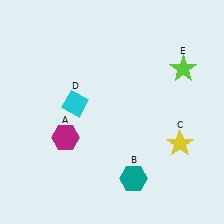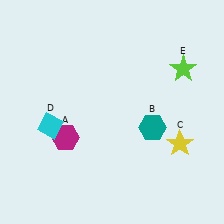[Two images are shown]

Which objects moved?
The objects that moved are: the teal hexagon (B), the cyan diamond (D).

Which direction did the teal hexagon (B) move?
The teal hexagon (B) moved up.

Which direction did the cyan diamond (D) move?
The cyan diamond (D) moved left.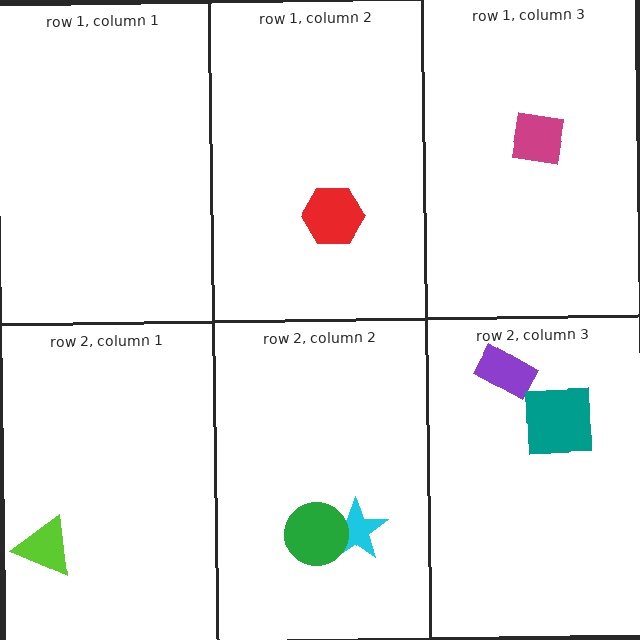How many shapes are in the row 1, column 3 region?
1.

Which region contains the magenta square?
The row 1, column 3 region.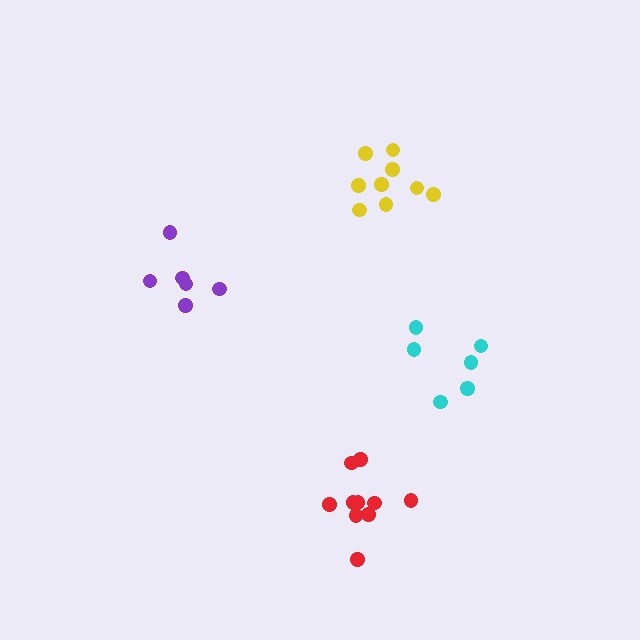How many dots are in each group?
Group 1: 6 dots, Group 2: 6 dots, Group 3: 9 dots, Group 4: 10 dots (31 total).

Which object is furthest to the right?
The cyan cluster is rightmost.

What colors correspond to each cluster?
The clusters are colored: purple, cyan, yellow, red.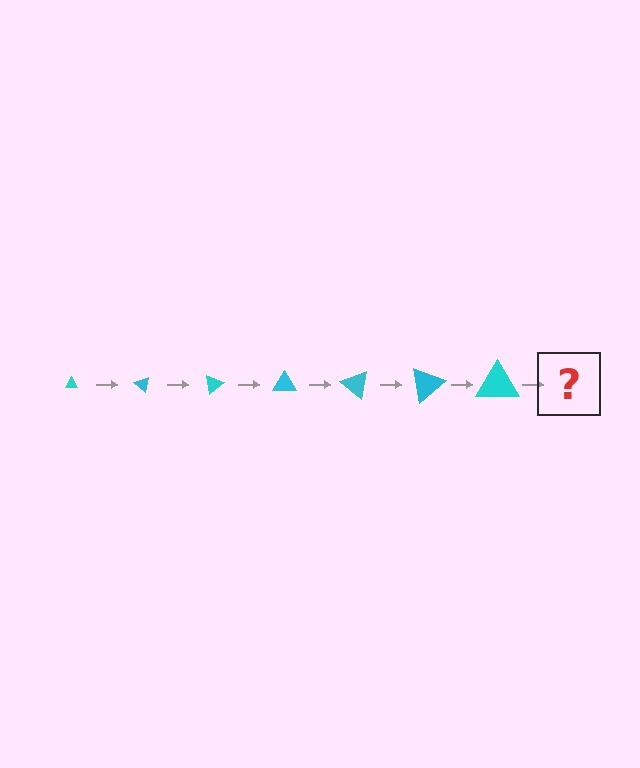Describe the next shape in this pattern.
It should be a triangle, larger than the previous one and rotated 280 degrees from the start.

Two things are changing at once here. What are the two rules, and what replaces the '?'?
The two rules are that the triangle grows larger each step and it rotates 40 degrees each step. The '?' should be a triangle, larger than the previous one and rotated 280 degrees from the start.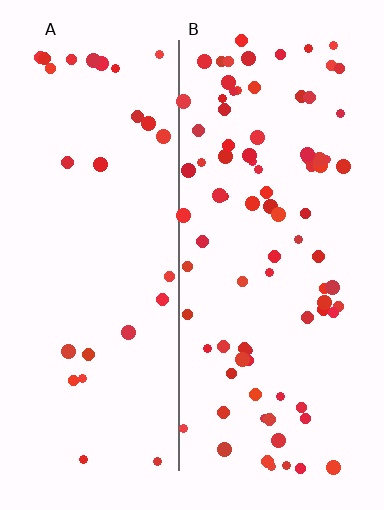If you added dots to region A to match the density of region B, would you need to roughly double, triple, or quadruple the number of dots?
Approximately triple.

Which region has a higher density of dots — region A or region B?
B (the right).